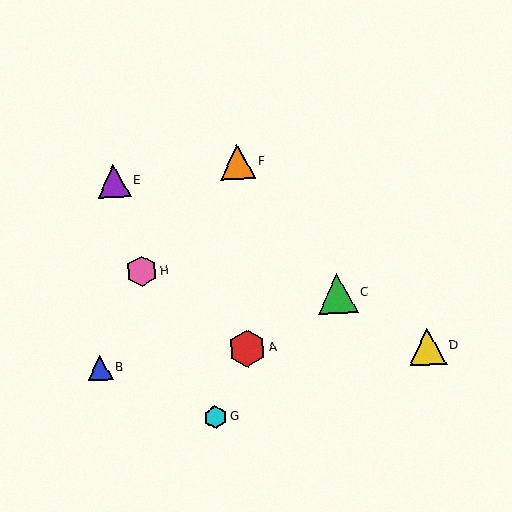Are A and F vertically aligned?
Yes, both are at x≈247.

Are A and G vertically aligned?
No, A is at x≈247 and G is at x≈216.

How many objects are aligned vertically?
2 objects (A, F) are aligned vertically.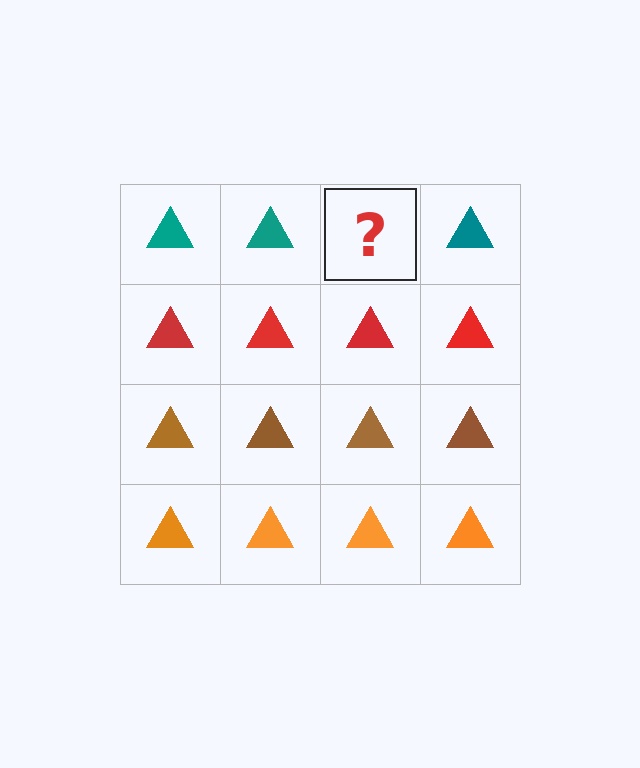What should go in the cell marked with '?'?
The missing cell should contain a teal triangle.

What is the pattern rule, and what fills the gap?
The rule is that each row has a consistent color. The gap should be filled with a teal triangle.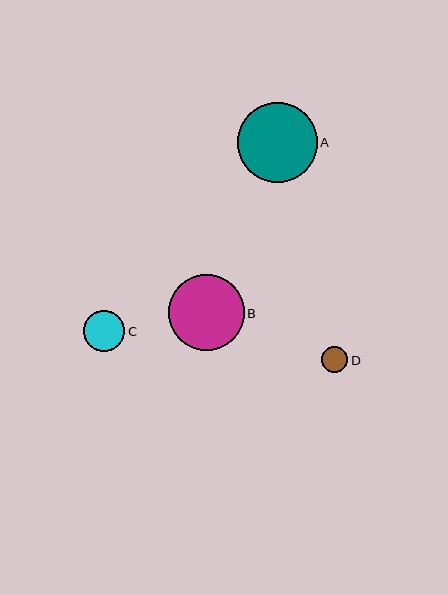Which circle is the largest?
Circle A is the largest with a size of approximately 80 pixels.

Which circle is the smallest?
Circle D is the smallest with a size of approximately 26 pixels.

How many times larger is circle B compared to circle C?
Circle B is approximately 1.8 times the size of circle C.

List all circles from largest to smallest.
From largest to smallest: A, B, C, D.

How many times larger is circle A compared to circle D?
Circle A is approximately 3.1 times the size of circle D.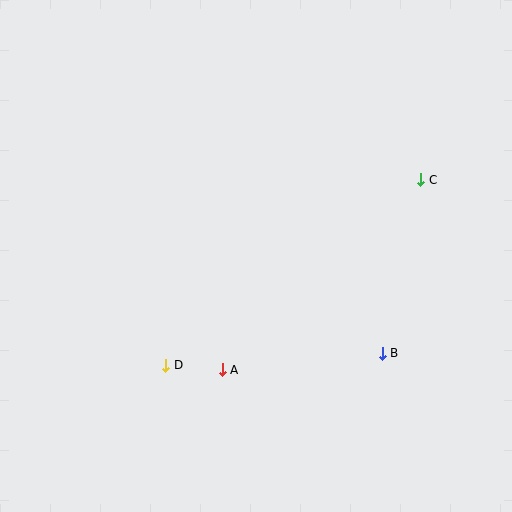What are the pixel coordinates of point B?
Point B is at (382, 353).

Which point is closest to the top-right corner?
Point C is closest to the top-right corner.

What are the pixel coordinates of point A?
Point A is at (222, 370).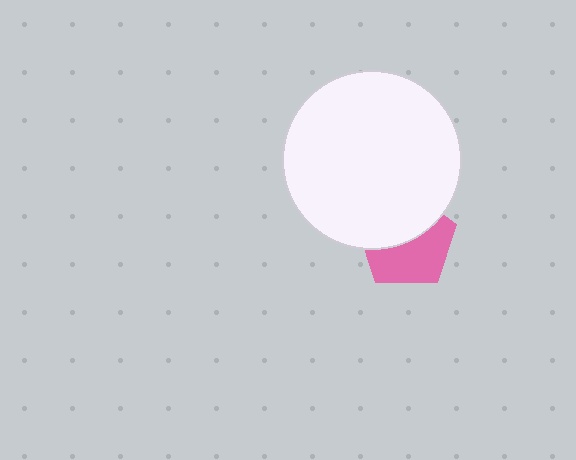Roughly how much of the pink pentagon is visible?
About half of it is visible (roughly 53%).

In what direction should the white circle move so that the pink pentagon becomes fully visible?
The white circle should move up. That is the shortest direction to clear the overlap and leave the pink pentagon fully visible.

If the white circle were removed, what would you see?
You would see the complete pink pentagon.